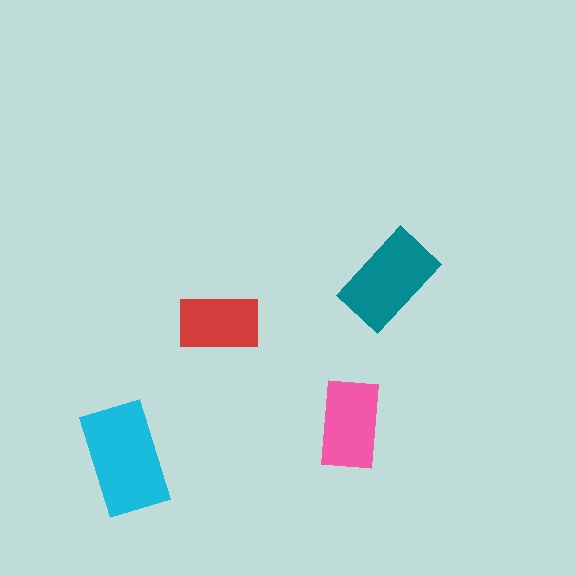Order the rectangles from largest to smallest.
the cyan one, the teal one, the pink one, the red one.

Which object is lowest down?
The cyan rectangle is bottommost.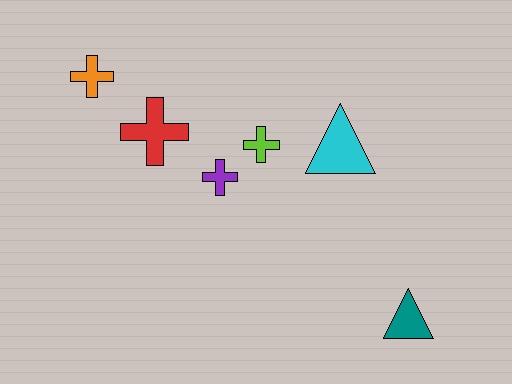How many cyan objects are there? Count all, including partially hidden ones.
There is 1 cyan object.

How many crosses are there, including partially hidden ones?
There are 4 crosses.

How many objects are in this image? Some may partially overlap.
There are 6 objects.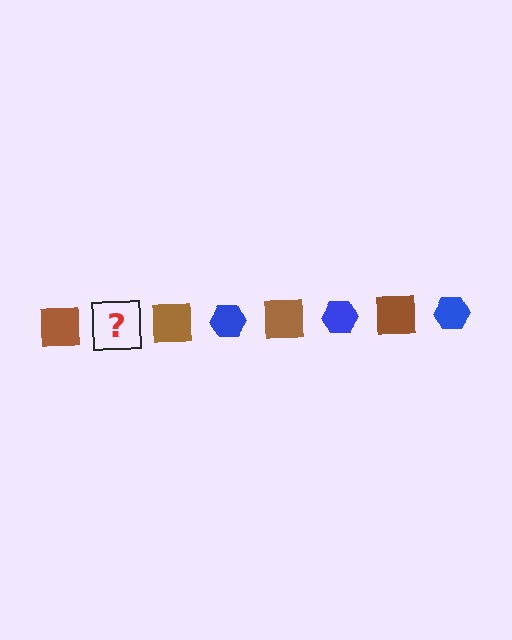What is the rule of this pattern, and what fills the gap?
The rule is that the pattern alternates between brown square and blue hexagon. The gap should be filled with a blue hexagon.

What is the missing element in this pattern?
The missing element is a blue hexagon.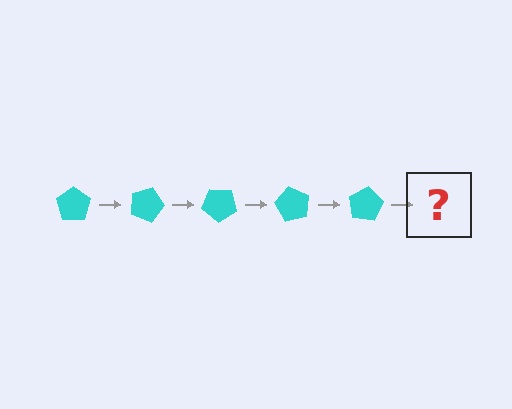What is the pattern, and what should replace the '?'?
The pattern is that the pentagon rotates 20 degrees each step. The '?' should be a cyan pentagon rotated 100 degrees.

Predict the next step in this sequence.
The next step is a cyan pentagon rotated 100 degrees.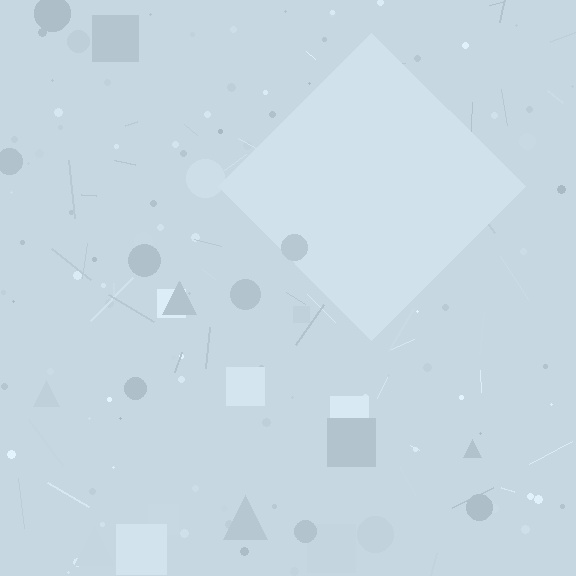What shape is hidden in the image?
A diamond is hidden in the image.